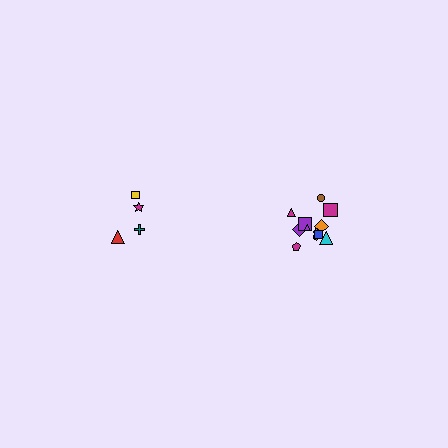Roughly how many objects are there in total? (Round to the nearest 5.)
Roughly 15 objects in total.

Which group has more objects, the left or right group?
The right group.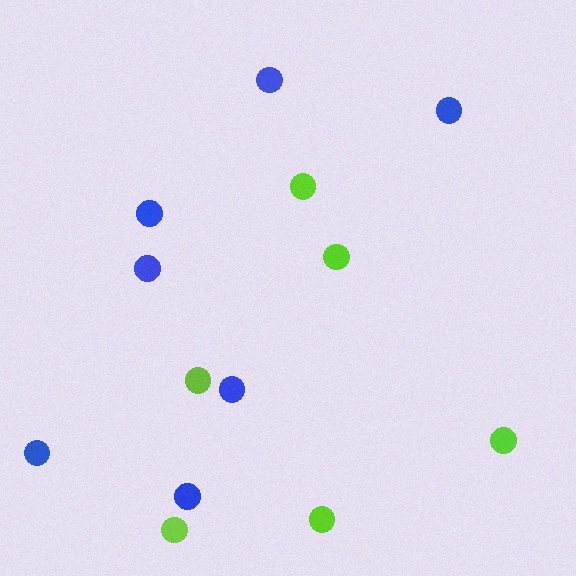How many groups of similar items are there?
There are 2 groups: one group of blue circles (7) and one group of lime circles (6).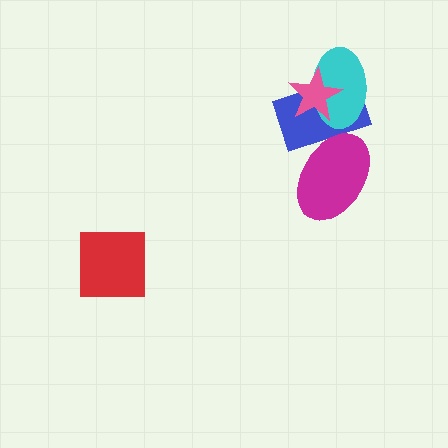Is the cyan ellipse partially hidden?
Yes, it is partially covered by another shape.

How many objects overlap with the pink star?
2 objects overlap with the pink star.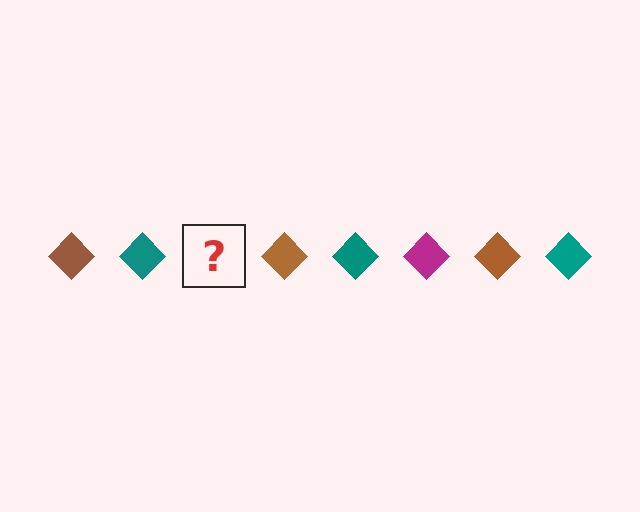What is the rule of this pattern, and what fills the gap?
The rule is that the pattern cycles through brown, teal, magenta diamonds. The gap should be filled with a magenta diamond.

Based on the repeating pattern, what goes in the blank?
The blank should be a magenta diamond.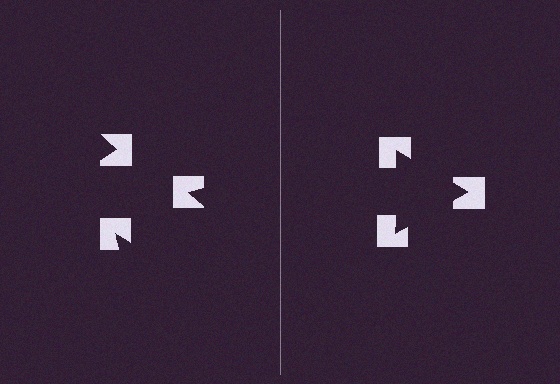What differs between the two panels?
The notched squares are positioned identically on both sides; only the wedge orientations differ. On the right they align to a triangle; on the left they are misaligned.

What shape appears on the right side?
An illusory triangle.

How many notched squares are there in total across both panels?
6 — 3 on each side.